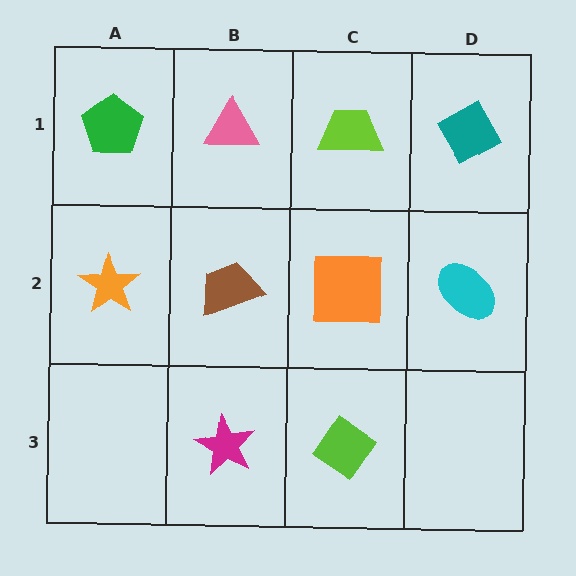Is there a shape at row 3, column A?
No, that cell is empty.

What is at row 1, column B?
A pink triangle.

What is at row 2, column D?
A cyan ellipse.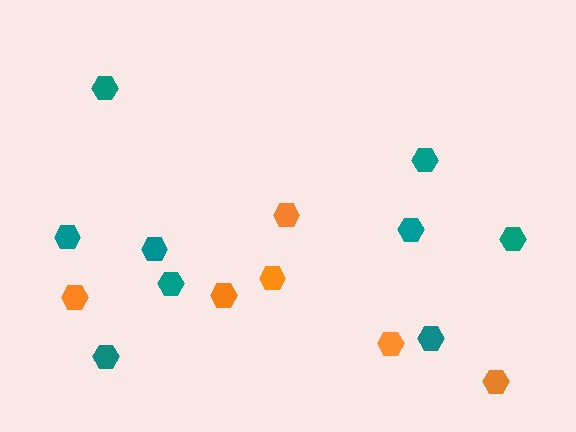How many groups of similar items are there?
There are 2 groups: one group of teal hexagons (9) and one group of orange hexagons (6).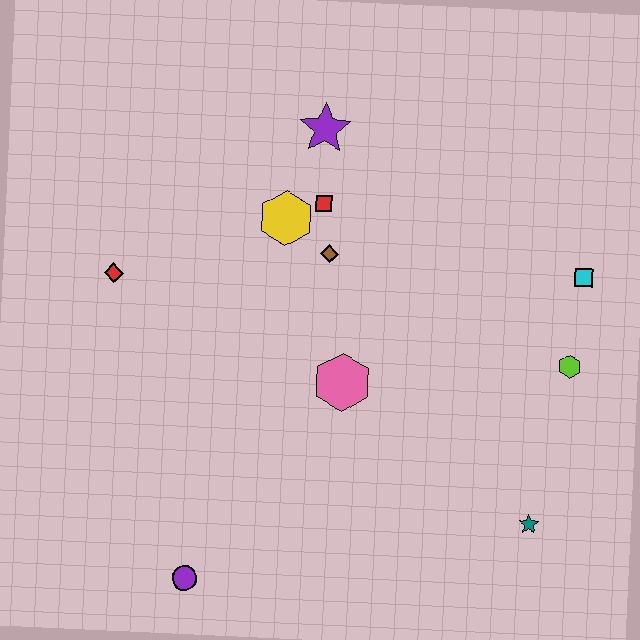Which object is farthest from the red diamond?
The teal star is farthest from the red diamond.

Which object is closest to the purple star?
The red square is closest to the purple star.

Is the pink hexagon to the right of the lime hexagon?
No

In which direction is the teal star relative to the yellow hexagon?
The teal star is below the yellow hexagon.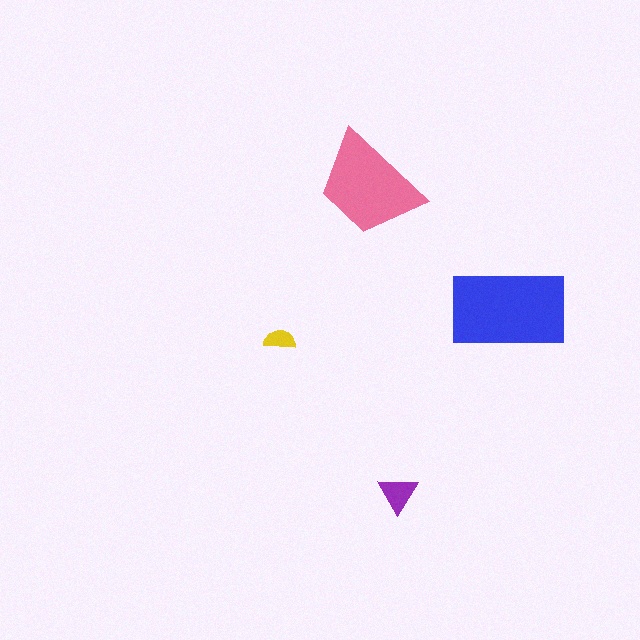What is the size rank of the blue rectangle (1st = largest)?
1st.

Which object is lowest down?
The purple triangle is bottommost.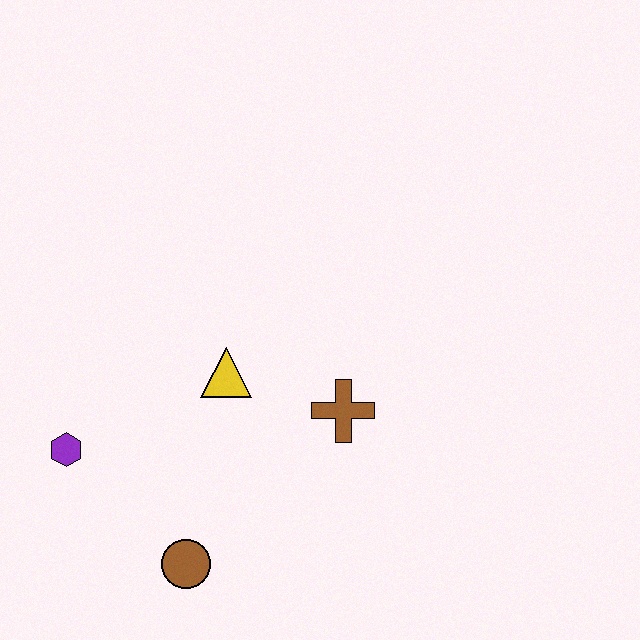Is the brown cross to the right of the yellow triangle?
Yes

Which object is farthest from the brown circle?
The brown cross is farthest from the brown circle.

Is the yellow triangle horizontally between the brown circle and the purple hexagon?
No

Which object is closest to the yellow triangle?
The brown cross is closest to the yellow triangle.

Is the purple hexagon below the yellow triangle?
Yes